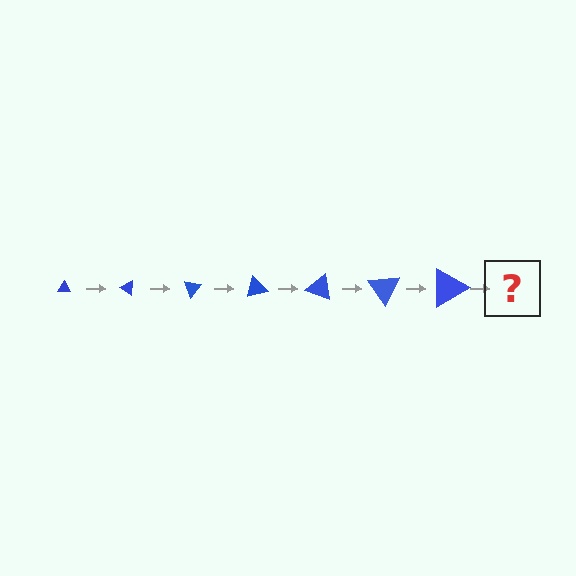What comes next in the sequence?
The next element should be a triangle, larger than the previous one and rotated 245 degrees from the start.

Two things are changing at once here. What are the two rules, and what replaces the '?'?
The two rules are that the triangle grows larger each step and it rotates 35 degrees each step. The '?' should be a triangle, larger than the previous one and rotated 245 degrees from the start.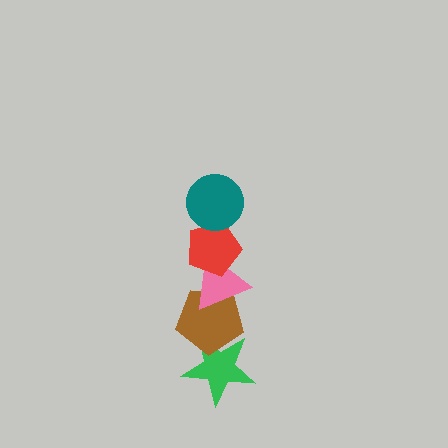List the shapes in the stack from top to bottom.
From top to bottom: the teal circle, the red pentagon, the pink triangle, the brown pentagon, the green star.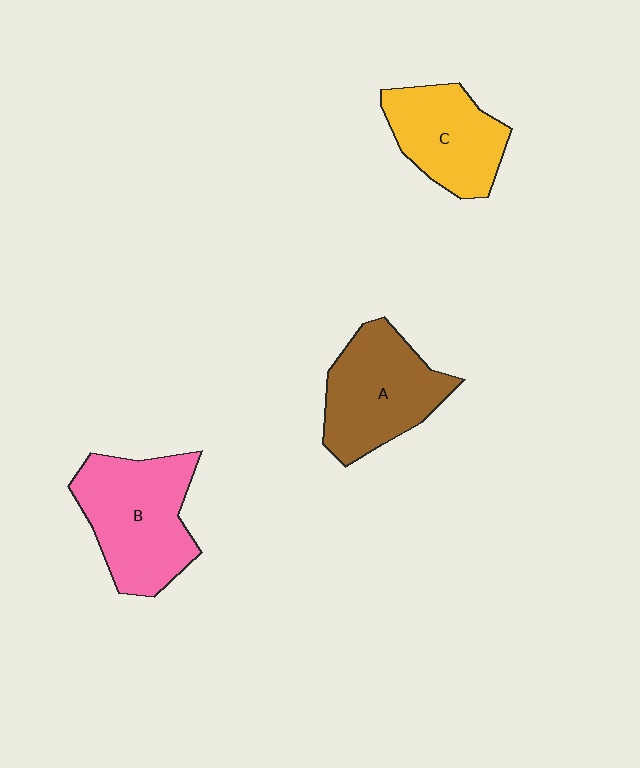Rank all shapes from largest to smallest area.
From largest to smallest: B (pink), A (brown), C (yellow).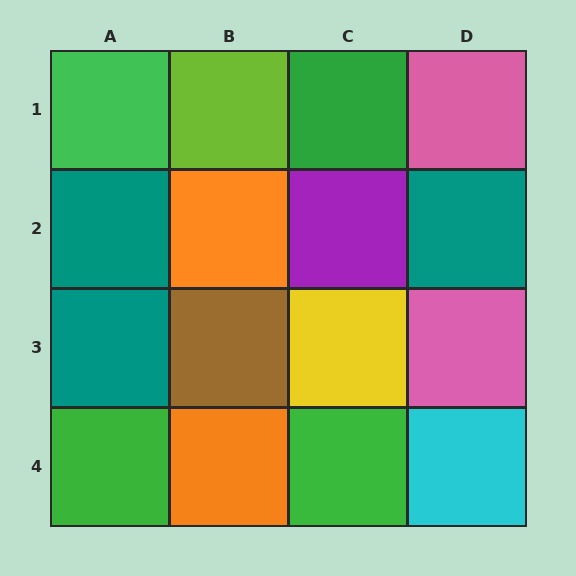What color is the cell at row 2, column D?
Teal.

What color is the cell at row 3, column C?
Yellow.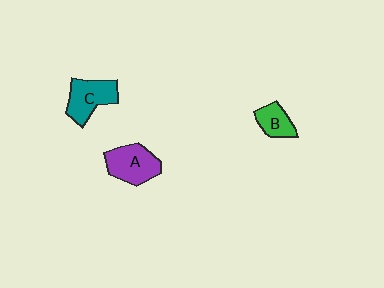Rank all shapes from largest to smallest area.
From largest to smallest: A (purple), C (teal), B (green).